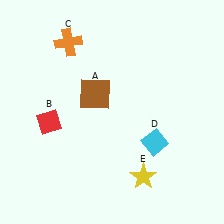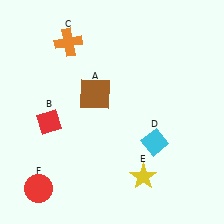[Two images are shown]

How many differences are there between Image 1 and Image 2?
There is 1 difference between the two images.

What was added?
A red circle (F) was added in Image 2.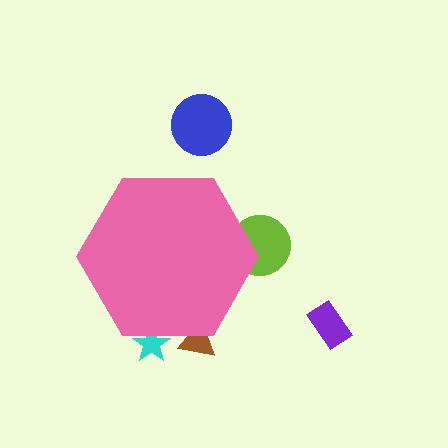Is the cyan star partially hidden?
Yes, the cyan star is partially hidden behind the pink hexagon.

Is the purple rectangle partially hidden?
No, the purple rectangle is fully visible.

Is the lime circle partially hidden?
Yes, the lime circle is partially hidden behind the pink hexagon.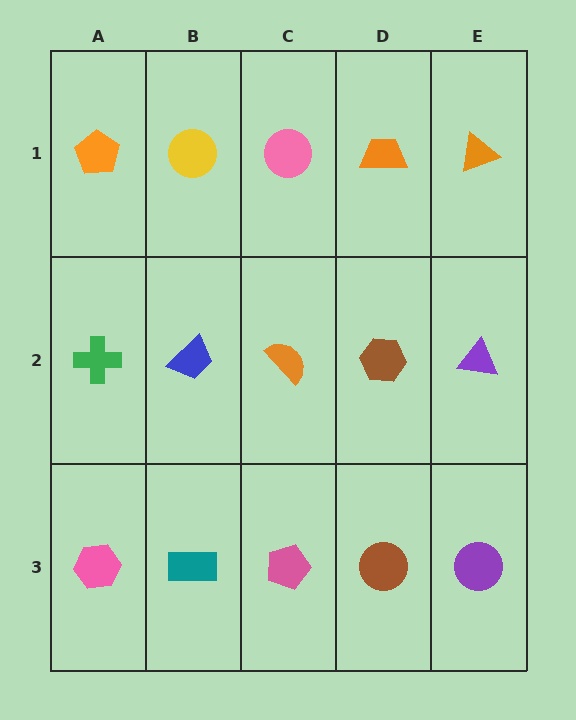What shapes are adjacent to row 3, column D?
A brown hexagon (row 2, column D), a pink pentagon (row 3, column C), a purple circle (row 3, column E).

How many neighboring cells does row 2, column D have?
4.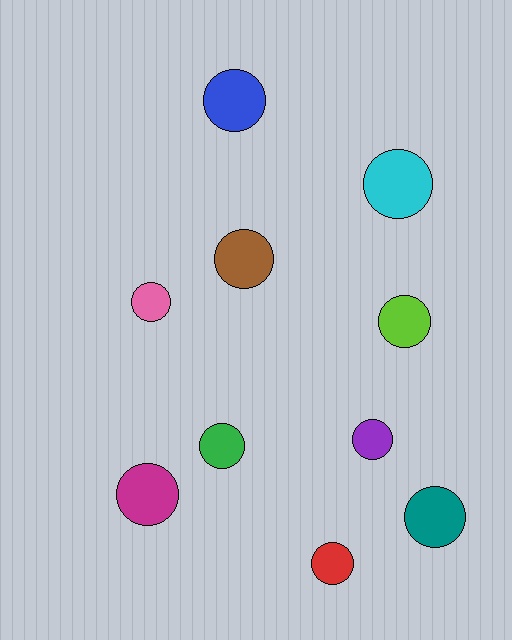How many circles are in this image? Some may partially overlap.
There are 10 circles.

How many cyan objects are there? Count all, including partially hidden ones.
There is 1 cyan object.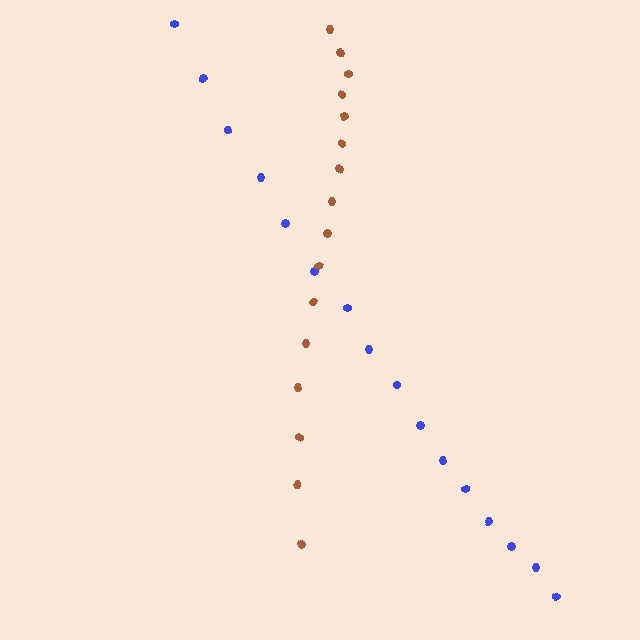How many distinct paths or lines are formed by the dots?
There are 2 distinct paths.